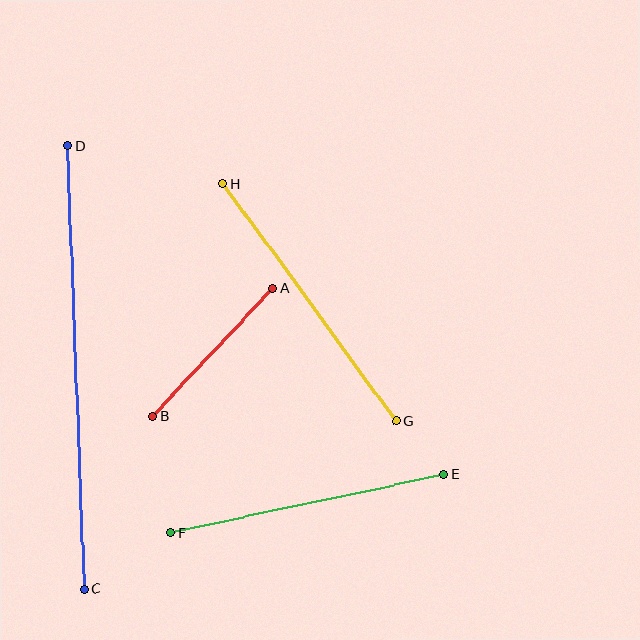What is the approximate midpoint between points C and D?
The midpoint is at approximately (76, 367) pixels.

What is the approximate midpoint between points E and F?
The midpoint is at approximately (308, 503) pixels.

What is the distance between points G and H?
The distance is approximately 294 pixels.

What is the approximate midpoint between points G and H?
The midpoint is at approximately (310, 302) pixels.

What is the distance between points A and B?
The distance is approximately 176 pixels.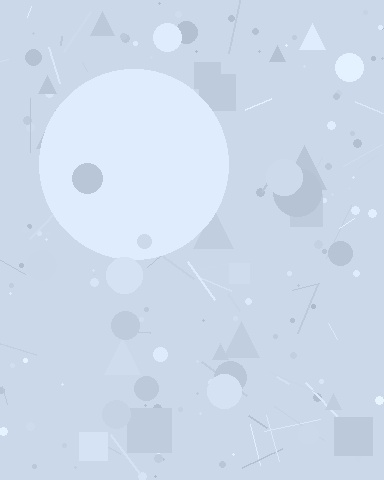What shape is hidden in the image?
A circle is hidden in the image.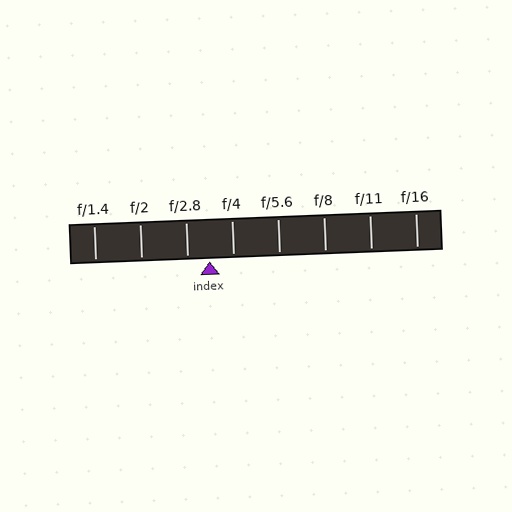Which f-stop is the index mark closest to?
The index mark is closest to f/2.8.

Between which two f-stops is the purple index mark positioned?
The index mark is between f/2.8 and f/4.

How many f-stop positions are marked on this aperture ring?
There are 8 f-stop positions marked.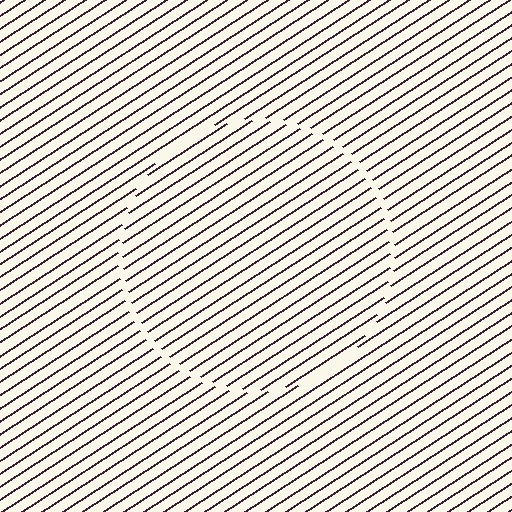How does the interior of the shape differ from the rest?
The interior of the shape contains the same grating, shifted by half a period — the contour is defined by the phase discontinuity where line-ends from the inner and outer gratings abut.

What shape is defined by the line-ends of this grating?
An illusory circle. The interior of the shape contains the same grating, shifted by half a period — the contour is defined by the phase discontinuity where line-ends from the inner and outer gratings abut.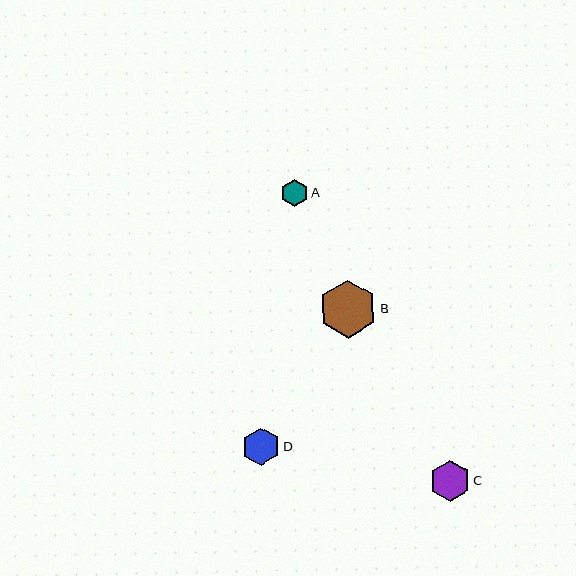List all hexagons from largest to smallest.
From largest to smallest: B, C, D, A.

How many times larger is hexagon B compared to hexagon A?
Hexagon B is approximately 2.2 times the size of hexagon A.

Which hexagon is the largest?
Hexagon B is the largest with a size of approximately 58 pixels.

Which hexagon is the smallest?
Hexagon A is the smallest with a size of approximately 27 pixels.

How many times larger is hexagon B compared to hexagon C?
Hexagon B is approximately 1.4 times the size of hexagon C.